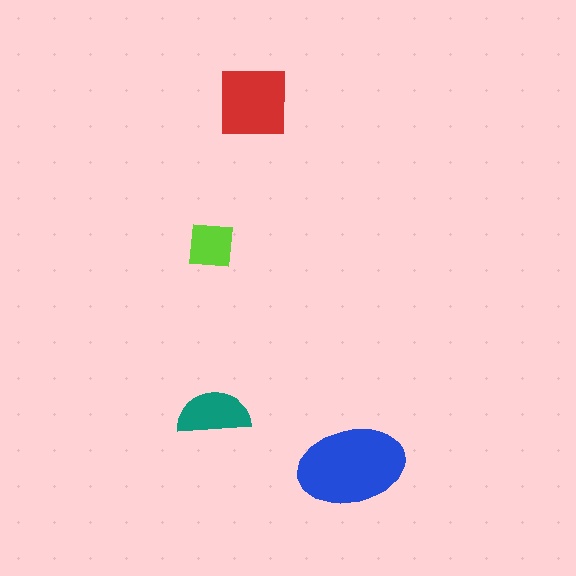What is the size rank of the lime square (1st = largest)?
4th.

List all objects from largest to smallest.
The blue ellipse, the red square, the teal semicircle, the lime square.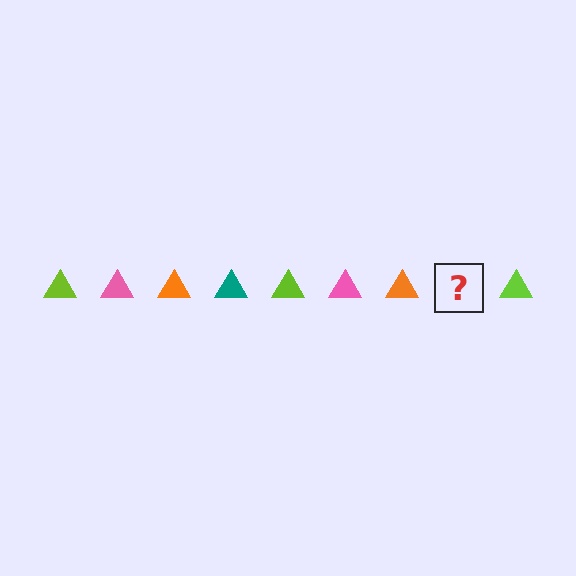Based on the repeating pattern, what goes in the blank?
The blank should be a teal triangle.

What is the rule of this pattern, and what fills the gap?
The rule is that the pattern cycles through lime, pink, orange, teal triangles. The gap should be filled with a teal triangle.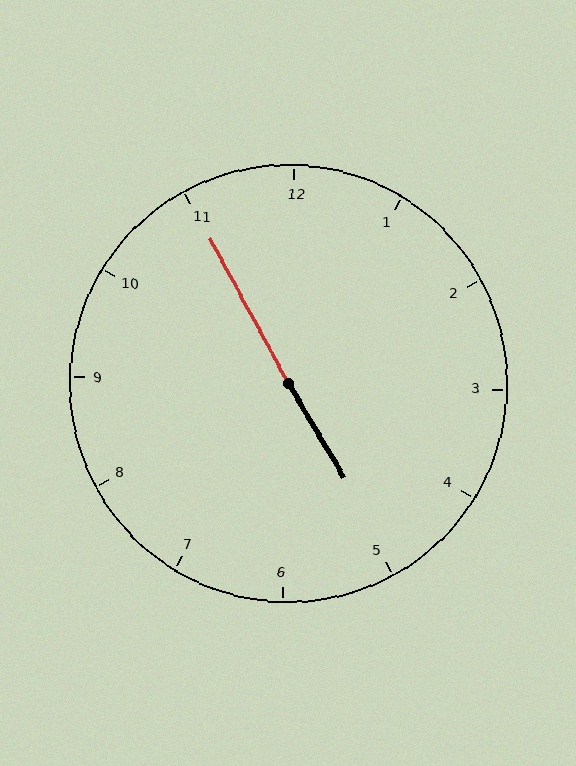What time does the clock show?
4:55.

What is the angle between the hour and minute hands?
Approximately 178 degrees.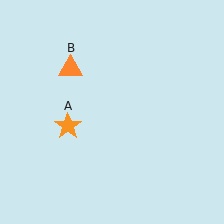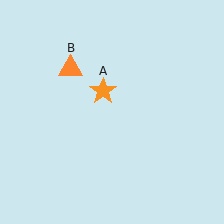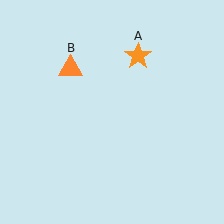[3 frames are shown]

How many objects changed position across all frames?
1 object changed position: orange star (object A).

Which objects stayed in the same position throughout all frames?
Orange triangle (object B) remained stationary.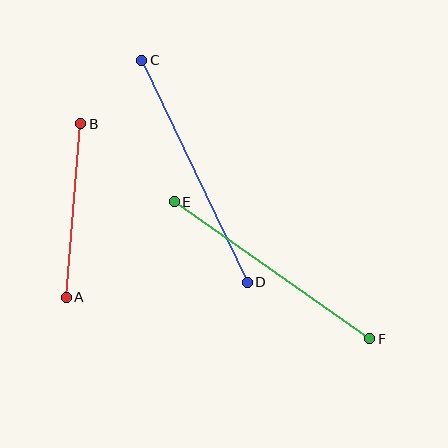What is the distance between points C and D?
The distance is approximately 246 pixels.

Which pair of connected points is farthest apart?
Points C and D are farthest apart.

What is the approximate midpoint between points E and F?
The midpoint is at approximately (272, 270) pixels.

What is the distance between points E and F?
The distance is approximately 239 pixels.